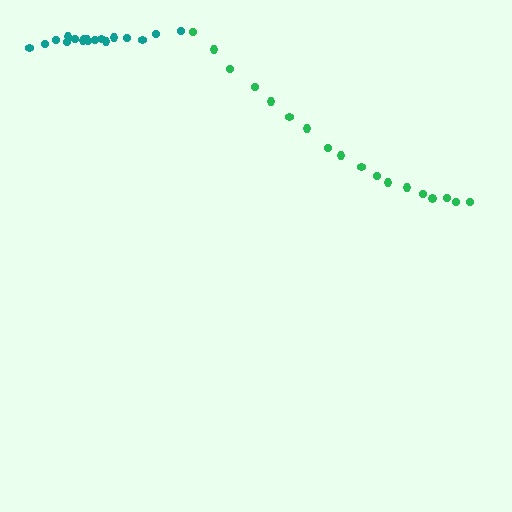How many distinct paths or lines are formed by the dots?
There are 2 distinct paths.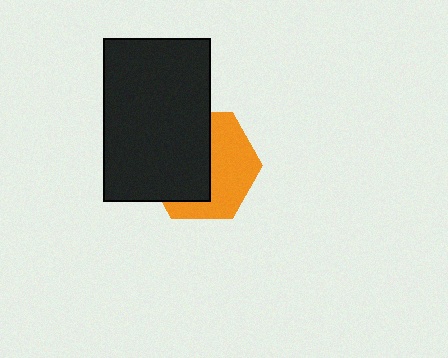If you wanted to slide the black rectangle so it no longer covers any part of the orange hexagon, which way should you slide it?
Slide it left — that is the most direct way to separate the two shapes.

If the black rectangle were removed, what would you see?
You would see the complete orange hexagon.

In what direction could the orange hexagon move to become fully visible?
The orange hexagon could move right. That would shift it out from behind the black rectangle entirely.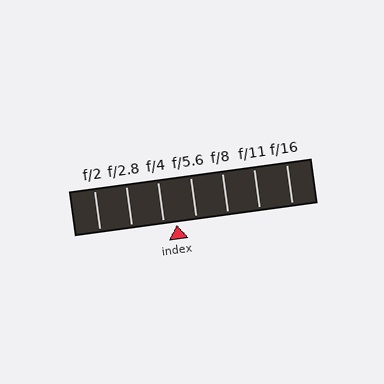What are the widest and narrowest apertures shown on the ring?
The widest aperture shown is f/2 and the narrowest is f/16.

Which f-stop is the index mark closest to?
The index mark is closest to f/4.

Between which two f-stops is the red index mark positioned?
The index mark is between f/4 and f/5.6.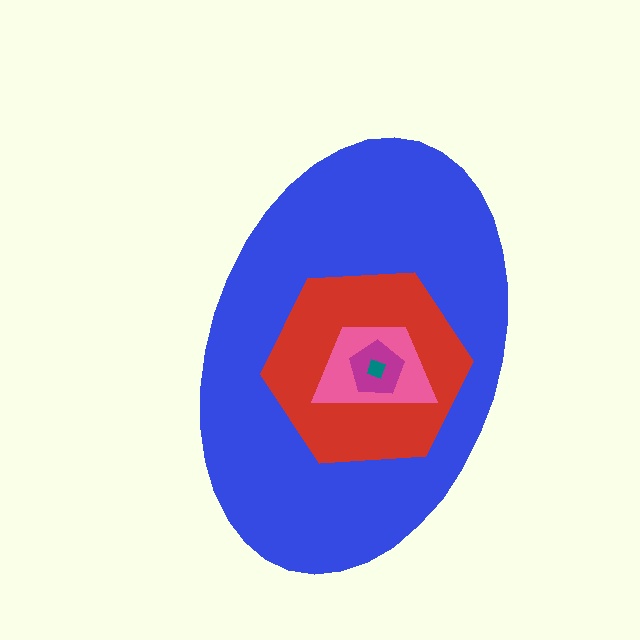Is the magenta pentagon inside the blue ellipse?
Yes.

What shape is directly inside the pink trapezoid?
The magenta pentagon.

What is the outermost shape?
The blue ellipse.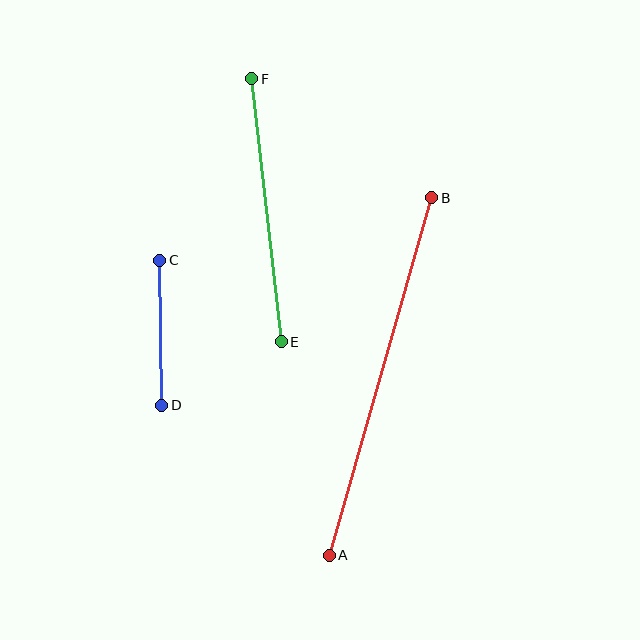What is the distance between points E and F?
The distance is approximately 264 pixels.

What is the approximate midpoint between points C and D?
The midpoint is at approximately (161, 333) pixels.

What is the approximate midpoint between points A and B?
The midpoint is at approximately (381, 376) pixels.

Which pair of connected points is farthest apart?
Points A and B are farthest apart.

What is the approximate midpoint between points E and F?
The midpoint is at approximately (266, 210) pixels.